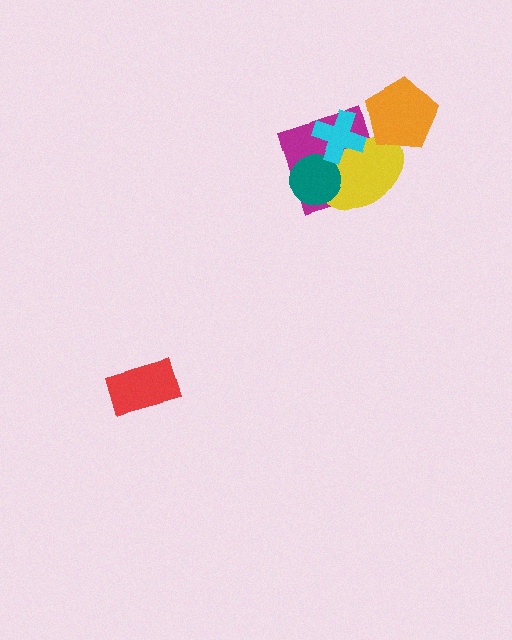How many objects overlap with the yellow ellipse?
4 objects overlap with the yellow ellipse.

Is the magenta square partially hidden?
Yes, it is partially covered by another shape.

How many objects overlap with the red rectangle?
0 objects overlap with the red rectangle.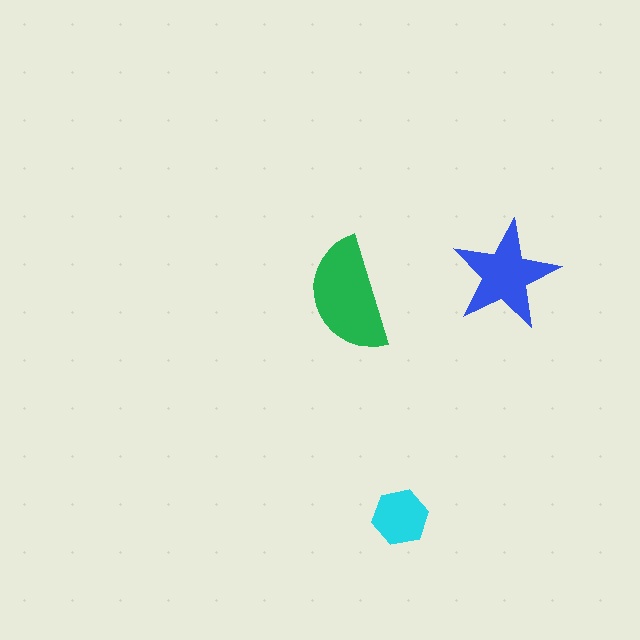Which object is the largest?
The green semicircle.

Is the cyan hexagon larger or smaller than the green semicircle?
Smaller.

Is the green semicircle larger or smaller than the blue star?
Larger.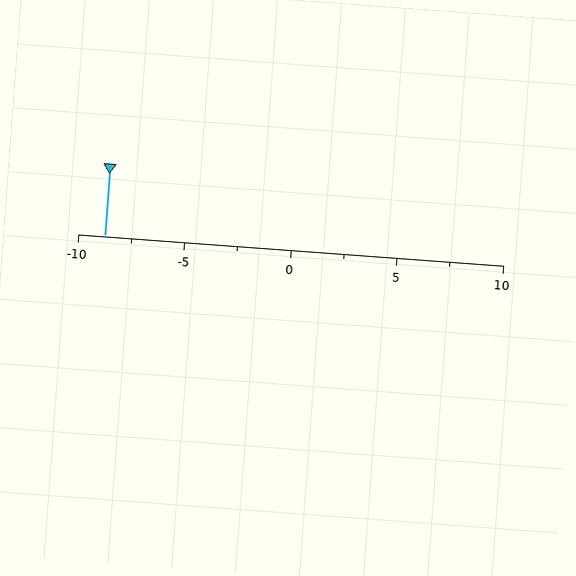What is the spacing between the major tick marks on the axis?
The major ticks are spaced 5 apart.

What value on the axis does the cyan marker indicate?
The marker indicates approximately -8.8.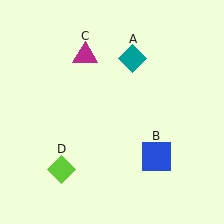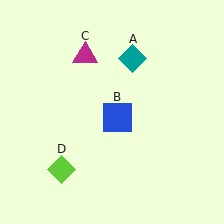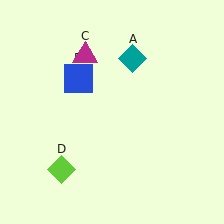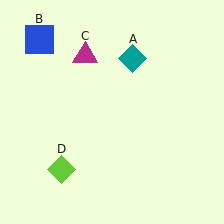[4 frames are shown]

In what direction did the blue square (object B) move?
The blue square (object B) moved up and to the left.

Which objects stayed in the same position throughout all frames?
Teal diamond (object A) and magenta triangle (object C) and lime diamond (object D) remained stationary.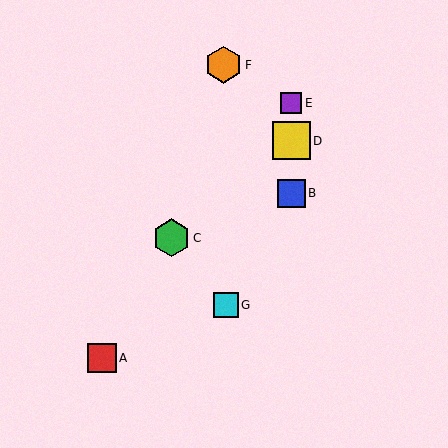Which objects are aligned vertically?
Objects B, D, E are aligned vertically.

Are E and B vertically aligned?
Yes, both are at x≈291.